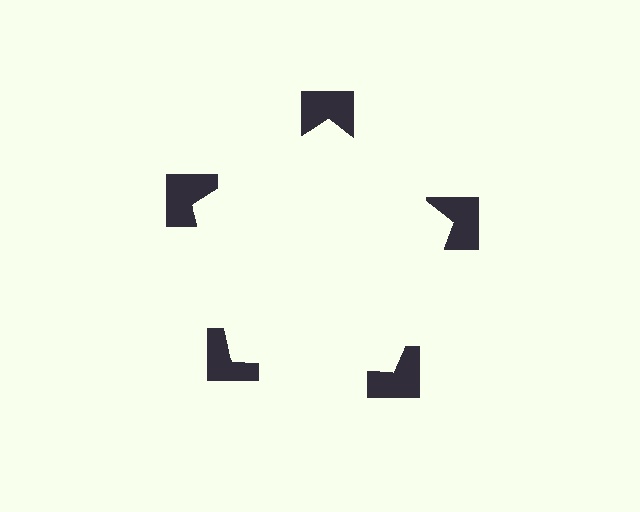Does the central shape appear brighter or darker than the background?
It typically appears slightly brighter than the background, even though no actual brightness change is drawn.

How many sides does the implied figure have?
5 sides.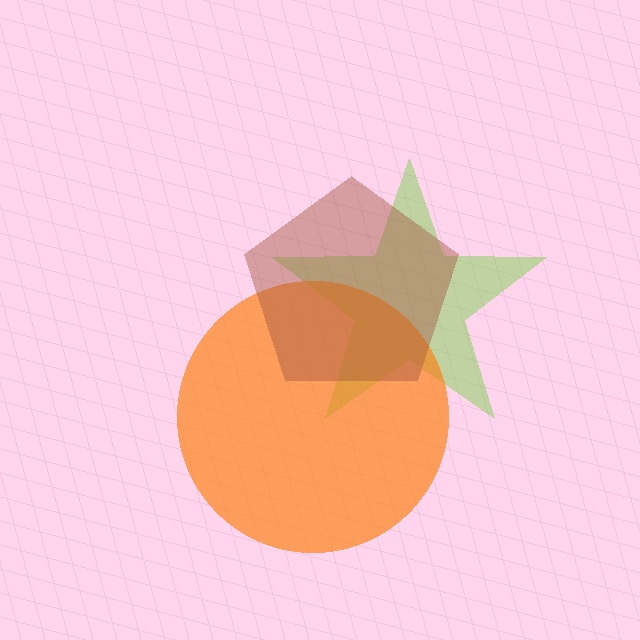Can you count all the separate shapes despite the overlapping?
Yes, there are 3 separate shapes.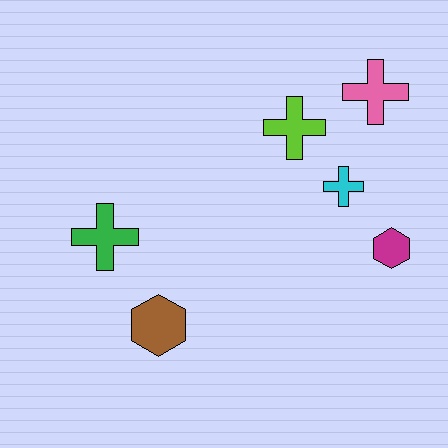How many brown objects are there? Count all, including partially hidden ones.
There is 1 brown object.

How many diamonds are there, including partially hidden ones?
There are no diamonds.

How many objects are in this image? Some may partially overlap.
There are 6 objects.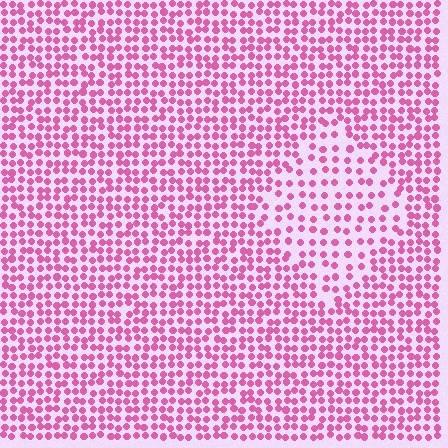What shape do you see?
I see a diamond.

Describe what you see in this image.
The image contains small pink elements arranged at two different densities. A diamond-shaped region is visible where the elements are less densely packed than the surrounding area.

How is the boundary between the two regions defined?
The boundary is defined by a change in element density (approximately 1.8x ratio). All elements are the same color, size, and shape.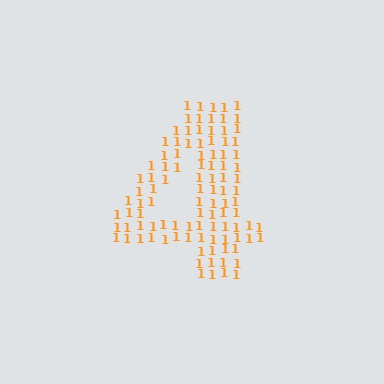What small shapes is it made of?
It is made of small digit 1's.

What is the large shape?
The large shape is the digit 4.